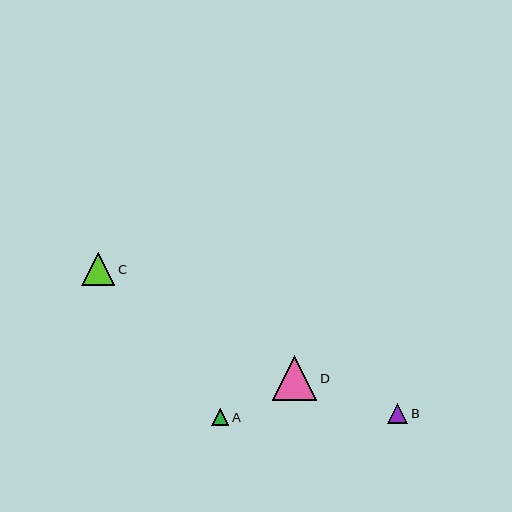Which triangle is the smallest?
Triangle A is the smallest with a size of approximately 18 pixels.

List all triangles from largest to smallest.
From largest to smallest: D, C, B, A.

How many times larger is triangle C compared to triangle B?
Triangle C is approximately 1.7 times the size of triangle B.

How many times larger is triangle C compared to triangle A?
Triangle C is approximately 1.9 times the size of triangle A.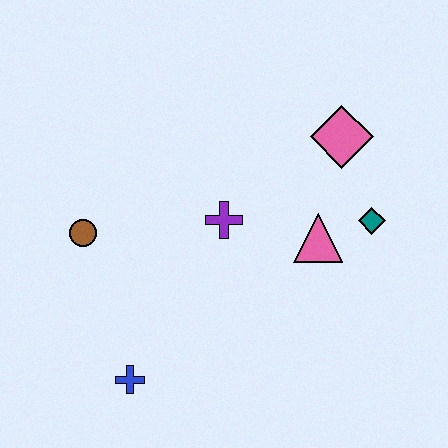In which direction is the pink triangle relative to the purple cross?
The pink triangle is to the right of the purple cross.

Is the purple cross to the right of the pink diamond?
No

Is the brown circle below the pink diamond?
Yes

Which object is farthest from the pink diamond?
The blue cross is farthest from the pink diamond.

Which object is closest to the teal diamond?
The pink triangle is closest to the teal diamond.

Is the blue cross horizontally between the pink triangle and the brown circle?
Yes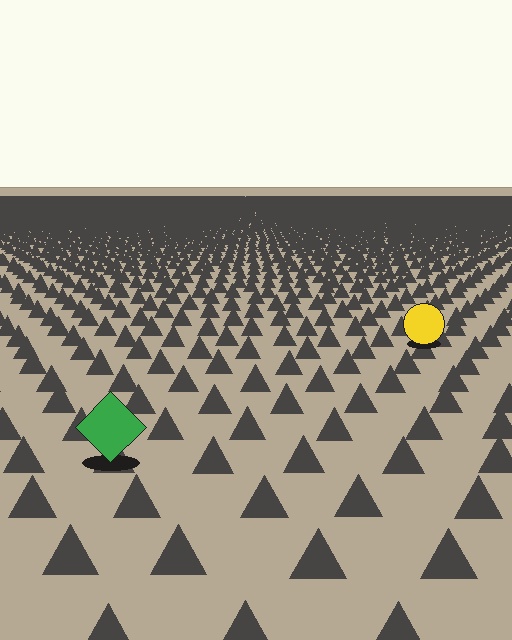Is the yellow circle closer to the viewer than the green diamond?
No. The green diamond is closer — you can tell from the texture gradient: the ground texture is coarser near it.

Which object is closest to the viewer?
The green diamond is closest. The texture marks near it are larger and more spread out.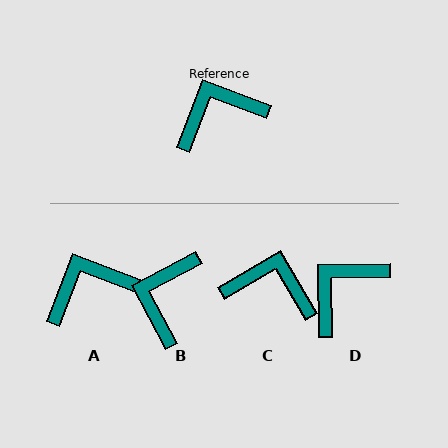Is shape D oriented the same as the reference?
No, it is off by about 22 degrees.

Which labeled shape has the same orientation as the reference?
A.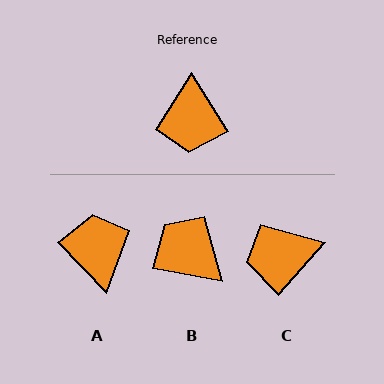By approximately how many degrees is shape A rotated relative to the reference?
Approximately 169 degrees clockwise.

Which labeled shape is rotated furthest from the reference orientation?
A, about 169 degrees away.